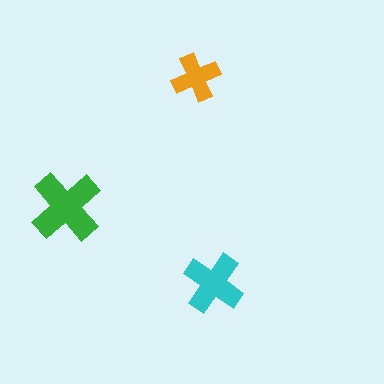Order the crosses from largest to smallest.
the green one, the cyan one, the orange one.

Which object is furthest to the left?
The green cross is leftmost.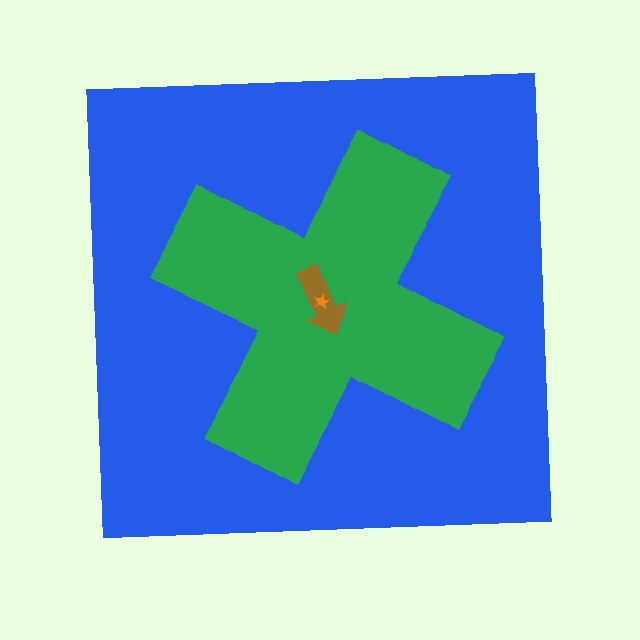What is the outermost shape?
The blue square.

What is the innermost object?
The orange star.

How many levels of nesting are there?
4.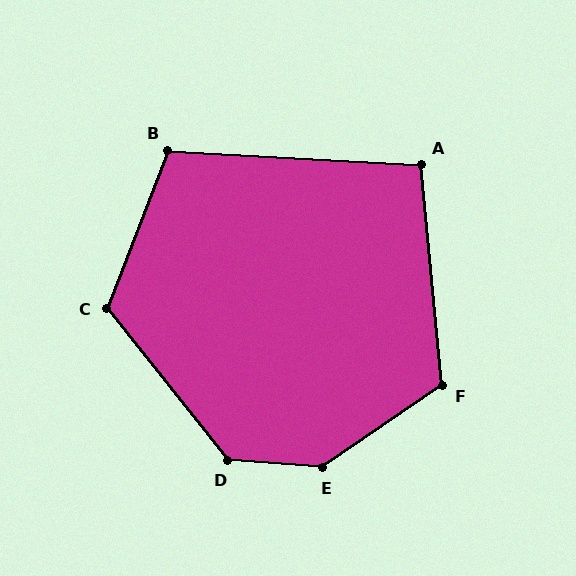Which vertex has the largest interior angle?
E, at approximately 141 degrees.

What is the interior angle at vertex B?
Approximately 108 degrees (obtuse).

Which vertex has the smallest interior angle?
A, at approximately 98 degrees.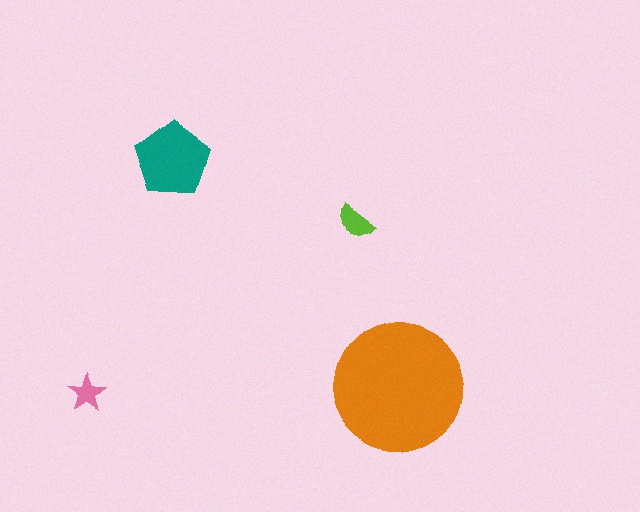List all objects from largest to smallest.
The orange circle, the teal pentagon, the lime semicircle, the pink star.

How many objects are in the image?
There are 4 objects in the image.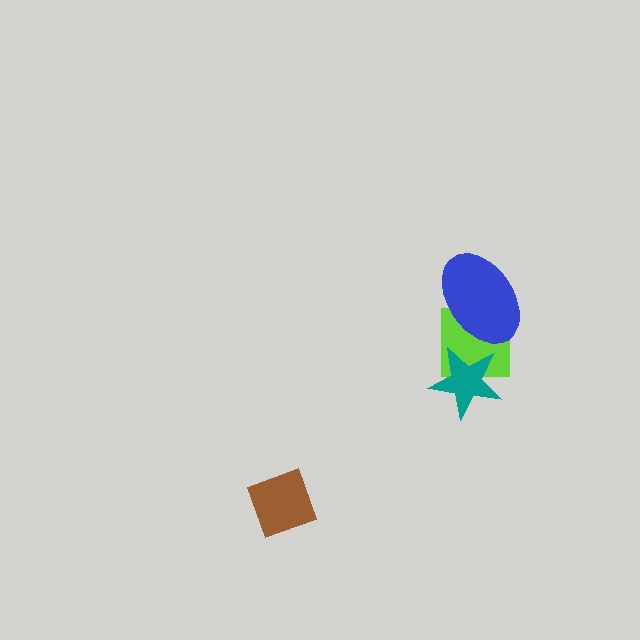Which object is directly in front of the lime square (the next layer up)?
The blue ellipse is directly in front of the lime square.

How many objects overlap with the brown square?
0 objects overlap with the brown square.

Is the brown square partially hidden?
No, no other shape covers it.